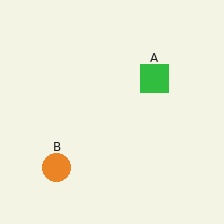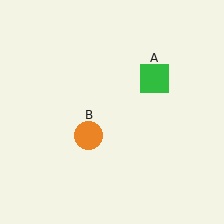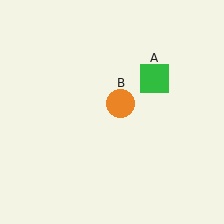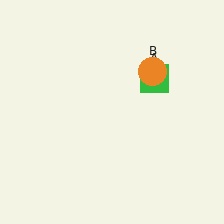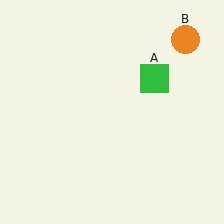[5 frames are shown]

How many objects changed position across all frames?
1 object changed position: orange circle (object B).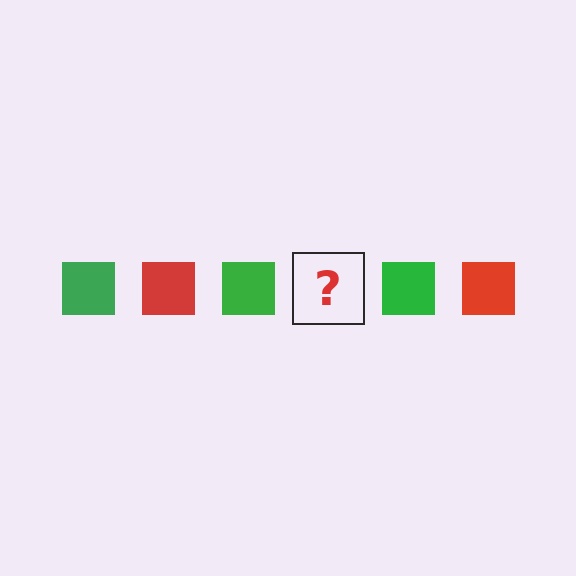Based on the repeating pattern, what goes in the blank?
The blank should be a red square.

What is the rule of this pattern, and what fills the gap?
The rule is that the pattern cycles through green, red squares. The gap should be filled with a red square.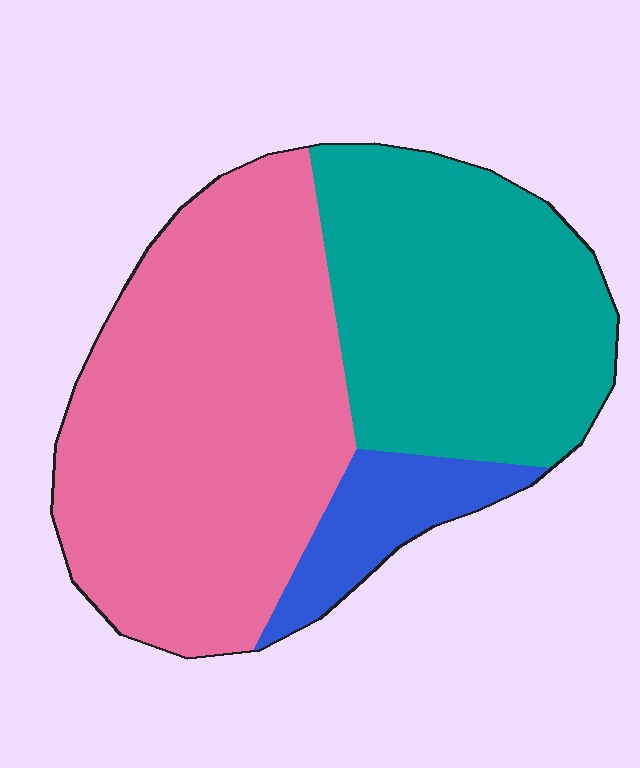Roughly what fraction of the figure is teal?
Teal takes up about three eighths (3/8) of the figure.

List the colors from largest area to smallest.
From largest to smallest: pink, teal, blue.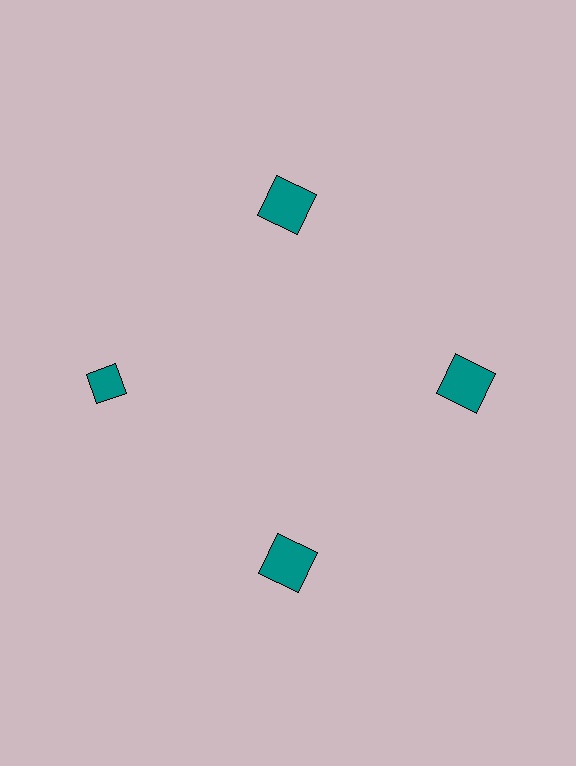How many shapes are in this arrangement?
There are 4 shapes arranged in a ring pattern.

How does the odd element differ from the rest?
It has a different shape: diamond instead of square.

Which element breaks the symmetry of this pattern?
The teal diamond at roughly the 9 o'clock position breaks the symmetry. All other shapes are teal squares.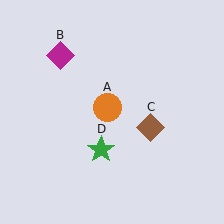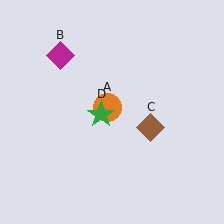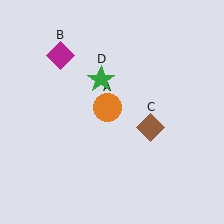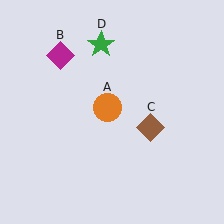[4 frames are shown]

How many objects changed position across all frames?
1 object changed position: green star (object D).